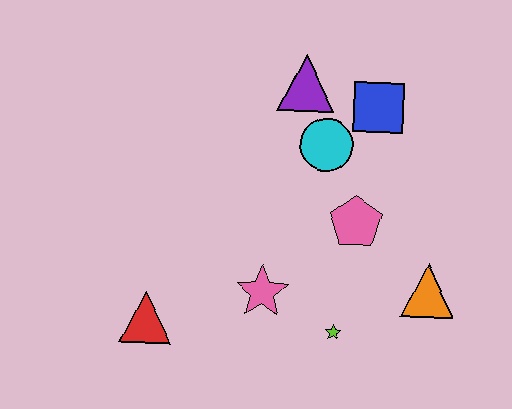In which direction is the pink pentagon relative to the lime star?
The pink pentagon is above the lime star.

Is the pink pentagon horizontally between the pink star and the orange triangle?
Yes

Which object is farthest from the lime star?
The purple triangle is farthest from the lime star.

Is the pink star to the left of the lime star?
Yes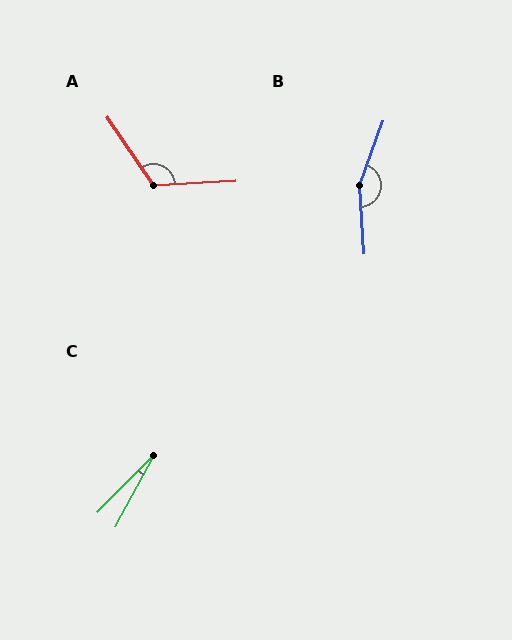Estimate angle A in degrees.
Approximately 121 degrees.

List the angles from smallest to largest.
C (16°), A (121°), B (156°).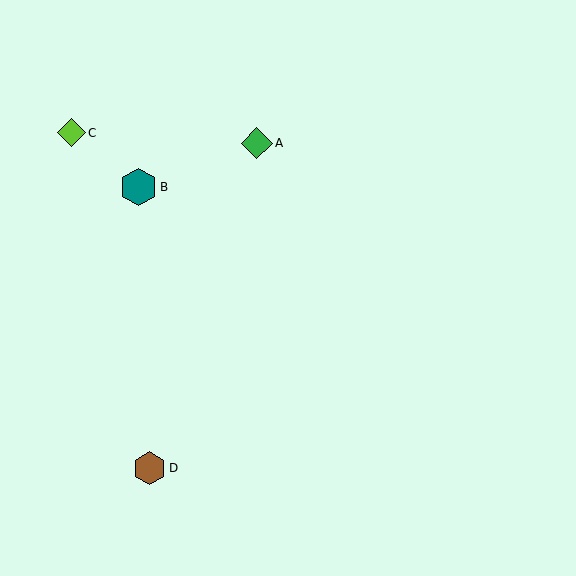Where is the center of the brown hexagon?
The center of the brown hexagon is at (149, 468).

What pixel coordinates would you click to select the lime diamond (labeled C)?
Click at (72, 133) to select the lime diamond C.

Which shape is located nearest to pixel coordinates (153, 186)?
The teal hexagon (labeled B) at (139, 187) is nearest to that location.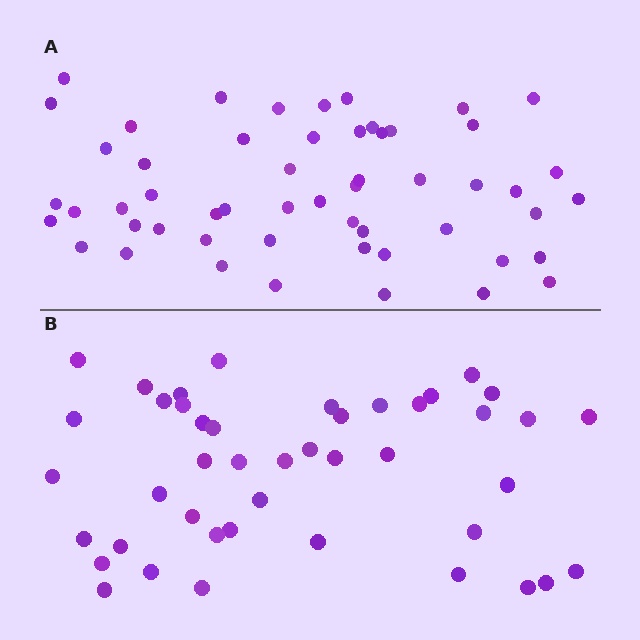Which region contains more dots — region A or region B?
Region A (the top region) has more dots.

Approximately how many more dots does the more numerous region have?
Region A has roughly 10 or so more dots than region B.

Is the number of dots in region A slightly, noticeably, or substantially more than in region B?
Region A has only slightly more — the two regions are fairly close. The ratio is roughly 1.2 to 1.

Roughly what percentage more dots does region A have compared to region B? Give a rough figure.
About 25% more.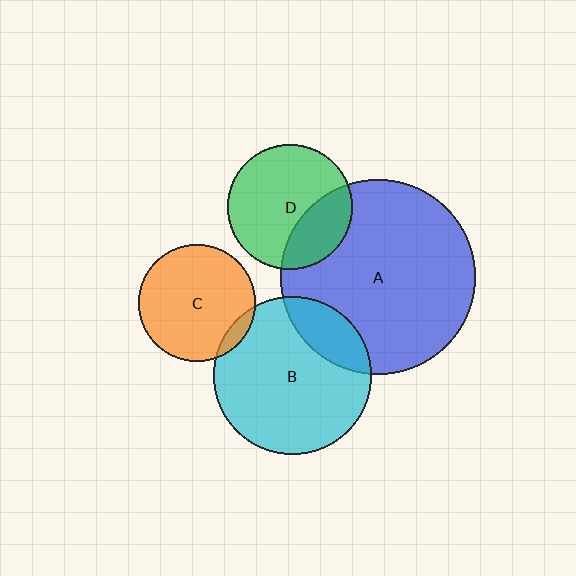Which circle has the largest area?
Circle A (blue).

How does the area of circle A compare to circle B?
Approximately 1.5 times.